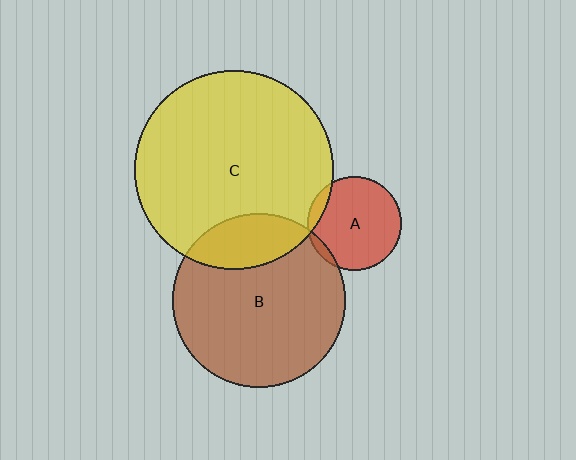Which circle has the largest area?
Circle C (yellow).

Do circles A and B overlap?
Yes.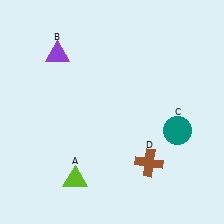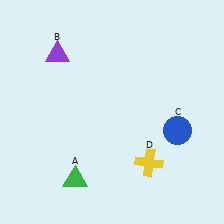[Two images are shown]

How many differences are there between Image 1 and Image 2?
There are 3 differences between the two images.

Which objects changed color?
A changed from lime to green. C changed from teal to blue. D changed from brown to yellow.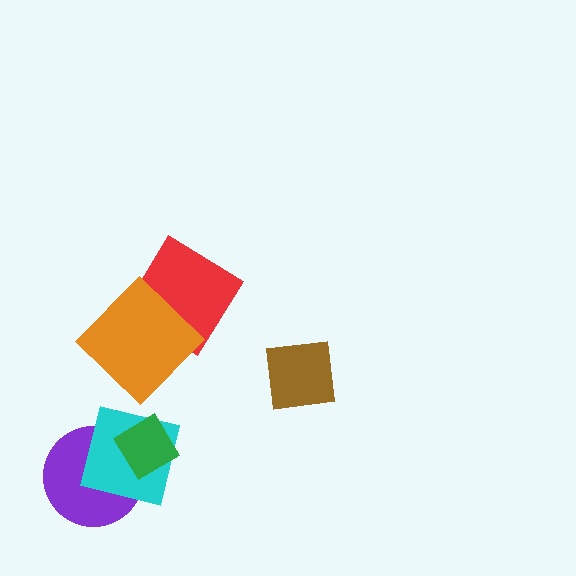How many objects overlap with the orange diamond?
1 object overlaps with the orange diamond.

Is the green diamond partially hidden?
No, no other shape covers it.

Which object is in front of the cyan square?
The green diamond is in front of the cyan square.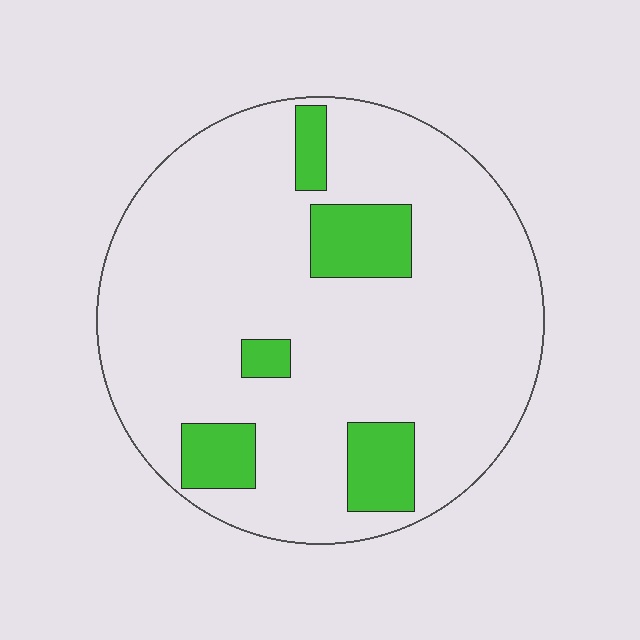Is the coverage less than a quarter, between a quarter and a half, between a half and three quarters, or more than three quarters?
Less than a quarter.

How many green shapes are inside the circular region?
5.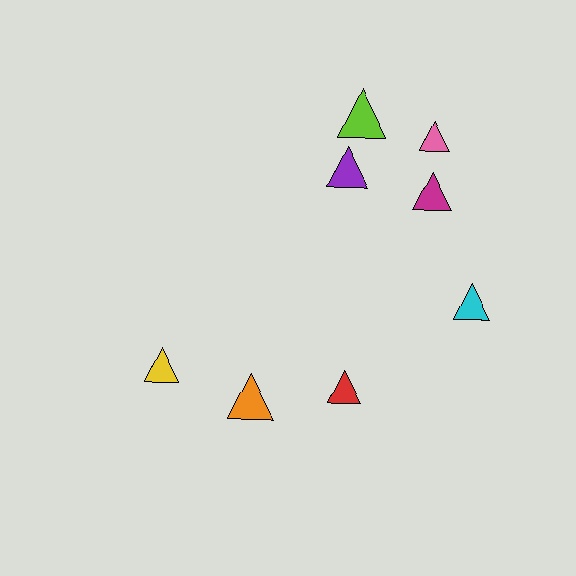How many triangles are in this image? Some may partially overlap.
There are 8 triangles.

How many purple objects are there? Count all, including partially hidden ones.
There is 1 purple object.